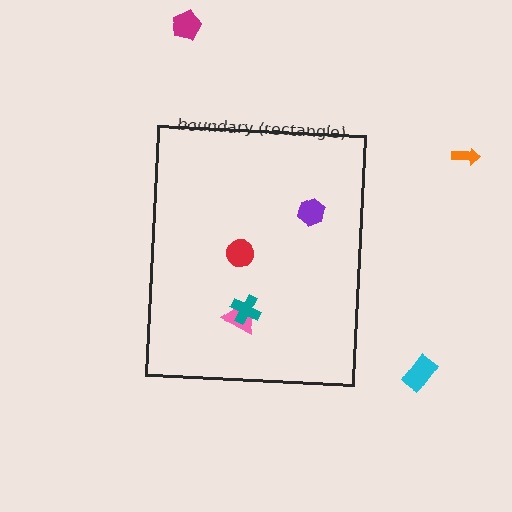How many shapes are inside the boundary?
4 inside, 3 outside.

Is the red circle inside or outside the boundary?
Inside.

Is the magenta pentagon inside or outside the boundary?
Outside.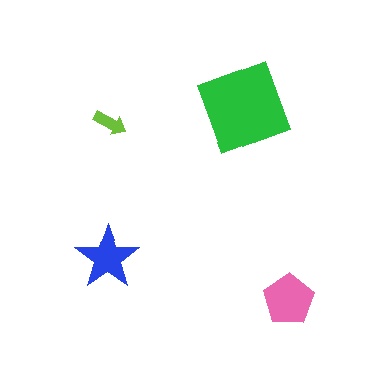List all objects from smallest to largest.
The lime arrow, the blue star, the pink pentagon, the green diamond.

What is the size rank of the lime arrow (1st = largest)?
4th.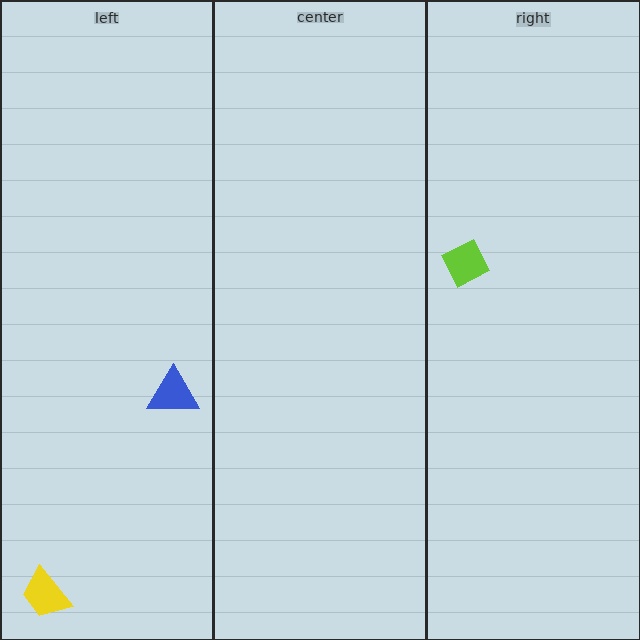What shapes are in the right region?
The lime diamond.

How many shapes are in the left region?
2.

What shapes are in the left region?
The blue triangle, the yellow trapezoid.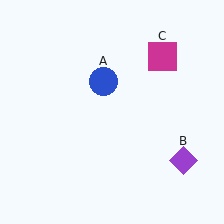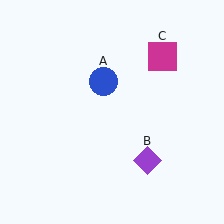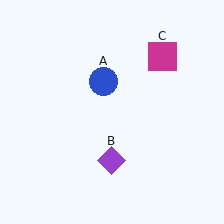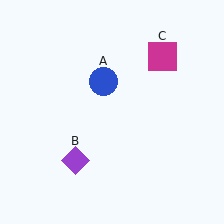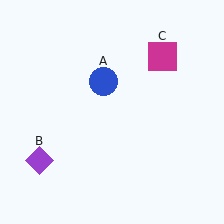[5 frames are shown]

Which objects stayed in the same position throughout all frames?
Blue circle (object A) and magenta square (object C) remained stationary.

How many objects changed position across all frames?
1 object changed position: purple diamond (object B).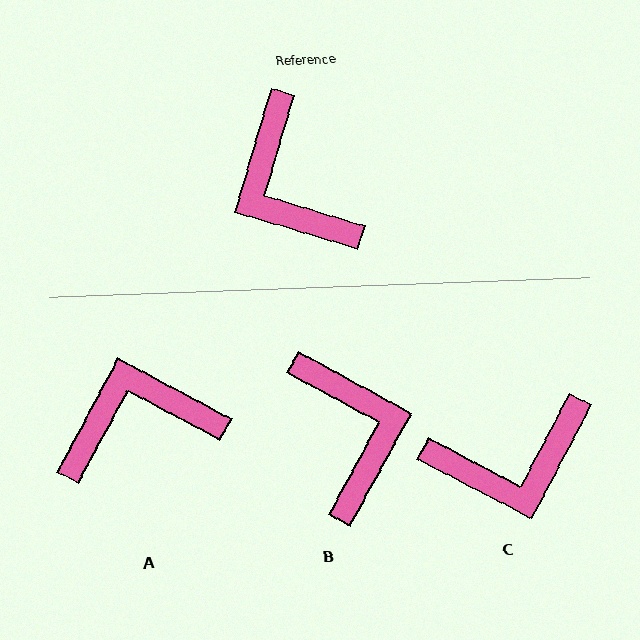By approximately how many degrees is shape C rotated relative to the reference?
Approximately 79 degrees counter-clockwise.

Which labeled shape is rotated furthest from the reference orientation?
B, about 168 degrees away.